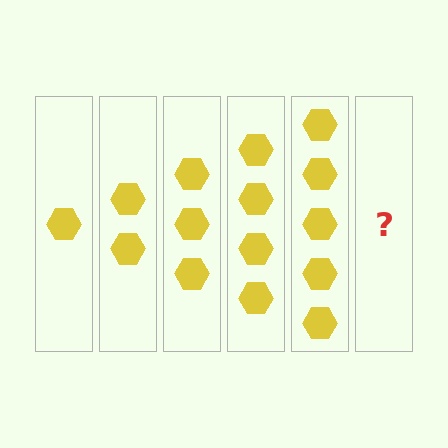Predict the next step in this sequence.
The next step is 6 hexagons.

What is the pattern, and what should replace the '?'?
The pattern is that each step adds one more hexagon. The '?' should be 6 hexagons.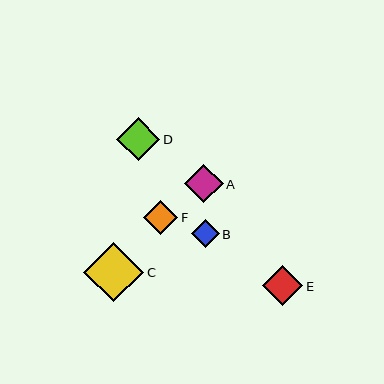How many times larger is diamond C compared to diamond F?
Diamond C is approximately 1.7 times the size of diamond F.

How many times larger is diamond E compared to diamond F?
Diamond E is approximately 1.2 times the size of diamond F.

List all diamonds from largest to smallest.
From largest to smallest: C, D, E, A, F, B.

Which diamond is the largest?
Diamond C is the largest with a size of approximately 60 pixels.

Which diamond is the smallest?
Diamond B is the smallest with a size of approximately 28 pixels.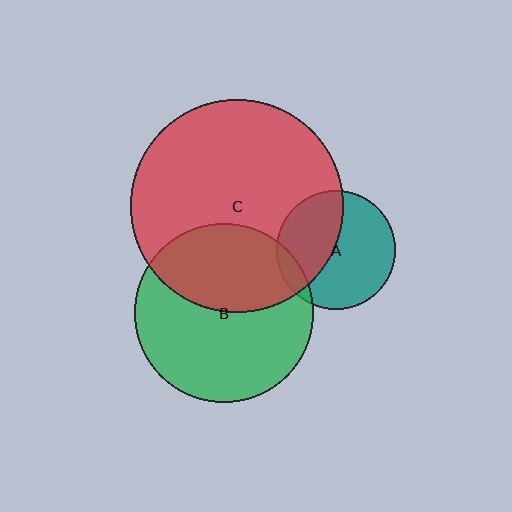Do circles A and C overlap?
Yes.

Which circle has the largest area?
Circle C (red).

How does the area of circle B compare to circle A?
Approximately 2.2 times.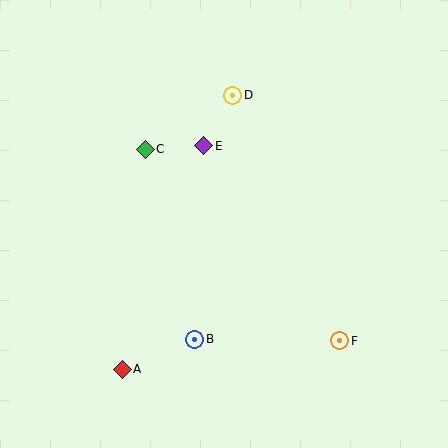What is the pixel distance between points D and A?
The distance between D and A is 295 pixels.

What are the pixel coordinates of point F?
Point F is at (340, 341).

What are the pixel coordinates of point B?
Point B is at (195, 339).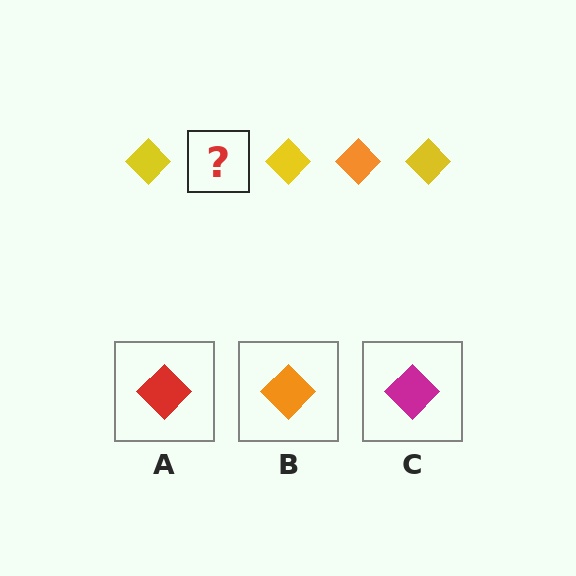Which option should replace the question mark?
Option B.